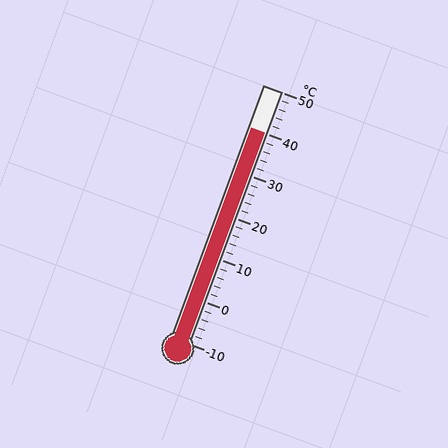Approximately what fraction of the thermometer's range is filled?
The thermometer is filled to approximately 85% of its range.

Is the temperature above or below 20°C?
The temperature is above 20°C.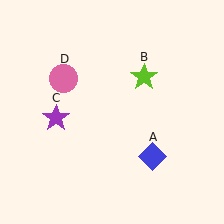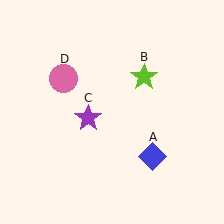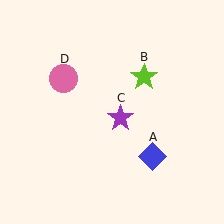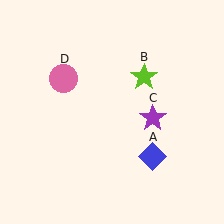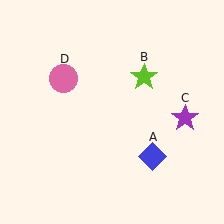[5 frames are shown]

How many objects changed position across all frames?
1 object changed position: purple star (object C).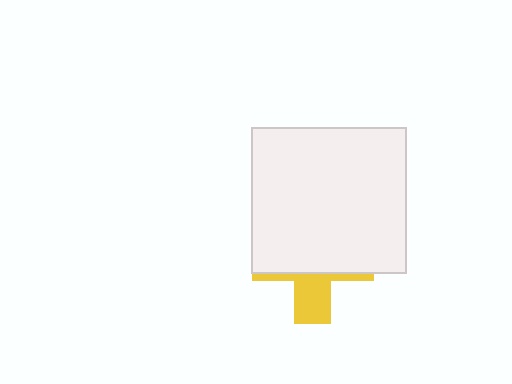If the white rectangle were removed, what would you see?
You would see the complete yellow cross.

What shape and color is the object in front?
The object in front is a white rectangle.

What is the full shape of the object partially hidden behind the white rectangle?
The partially hidden object is a yellow cross.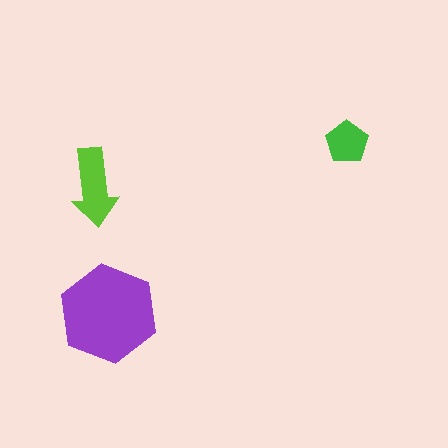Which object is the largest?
The purple hexagon.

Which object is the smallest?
The green pentagon.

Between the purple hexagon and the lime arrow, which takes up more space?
The purple hexagon.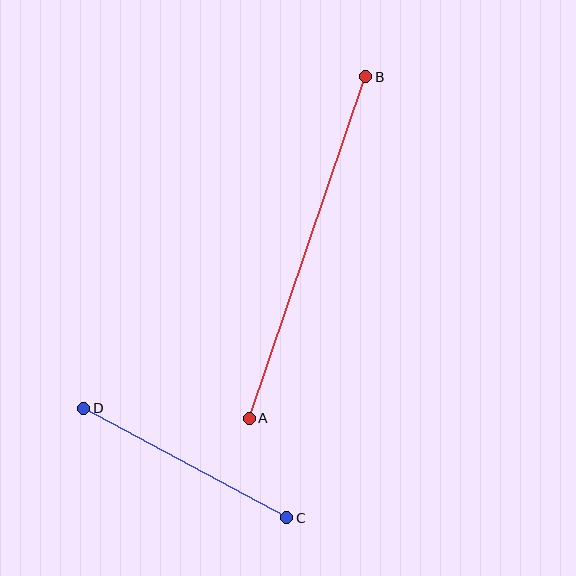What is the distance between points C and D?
The distance is approximately 231 pixels.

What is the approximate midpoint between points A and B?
The midpoint is at approximately (308, 247) pixels.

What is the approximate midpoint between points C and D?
The midpoint is at approximately (185, 463) pixels.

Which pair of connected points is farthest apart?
Points A and B are farthest apart.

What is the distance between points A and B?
The distance is approximately 360 pixels.